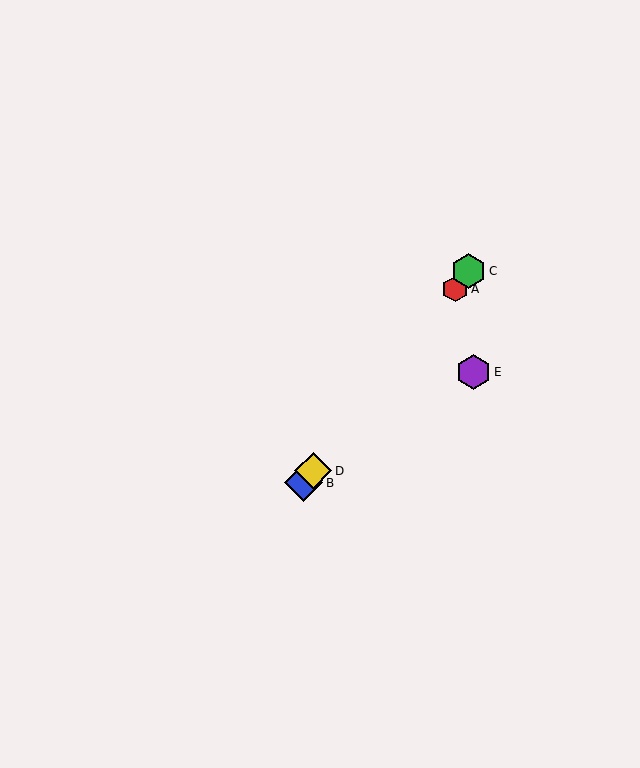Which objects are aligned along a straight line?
Objects A, B, C, D are aligned along a straight line.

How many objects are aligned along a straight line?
4 objects (A, B, C, D) are aligned along a straight line.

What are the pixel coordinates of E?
Object E is at (474, 372).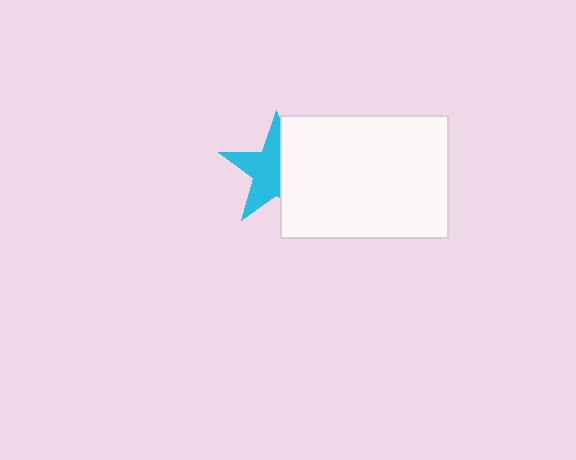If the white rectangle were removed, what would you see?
You would see the complete cyan star.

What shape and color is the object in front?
The object in front is a white rectangle.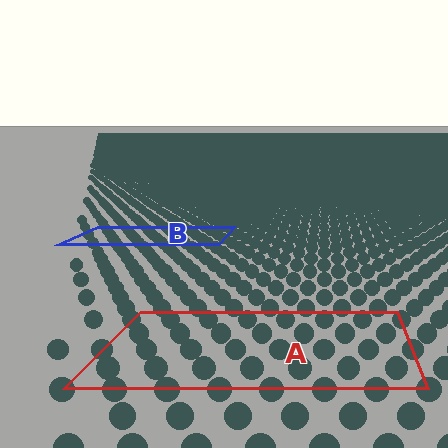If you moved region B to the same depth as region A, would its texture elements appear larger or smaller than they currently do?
They would appear larger. At a closer depth, the same texture elements are projected at a bigger on-screen size.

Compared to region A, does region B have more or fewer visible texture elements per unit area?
Region B has more texture elements per unit area — they are packed more densely because it is farther away.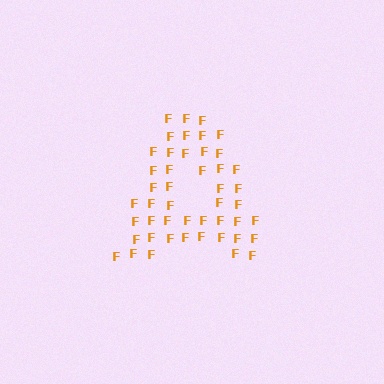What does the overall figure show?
The overall figure shows the letter A.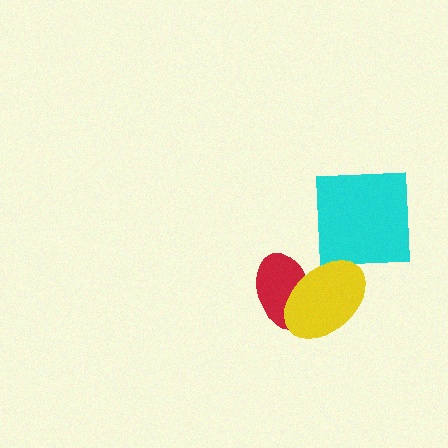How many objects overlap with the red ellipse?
1 object overlaps with the red ellipse.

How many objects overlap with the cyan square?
0 objects overlap with the cyan square.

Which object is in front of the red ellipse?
The yellow ellipse is in front of the red ellipse.